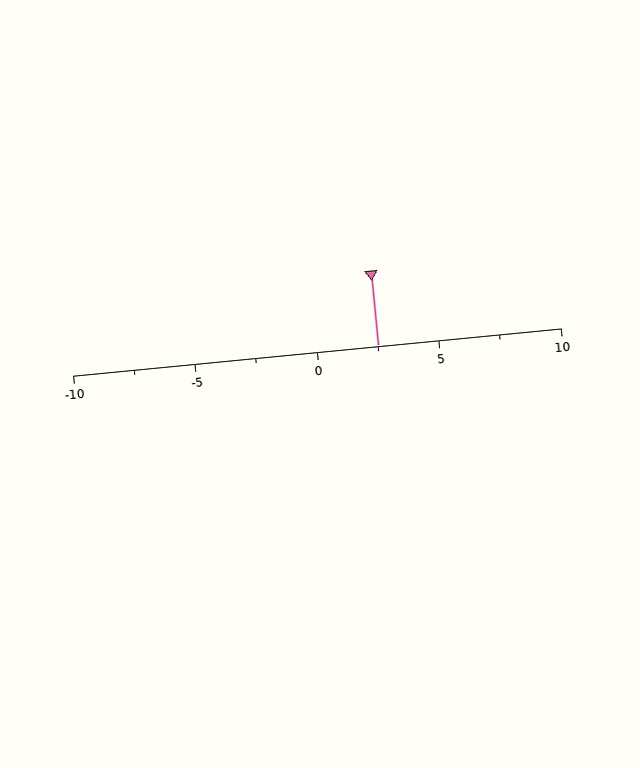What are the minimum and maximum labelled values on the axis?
The axis runs from -10 to 10.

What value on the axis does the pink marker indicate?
The marker indicates approximately 2.5.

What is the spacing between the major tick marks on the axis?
The major ticks are spaced 5 apart.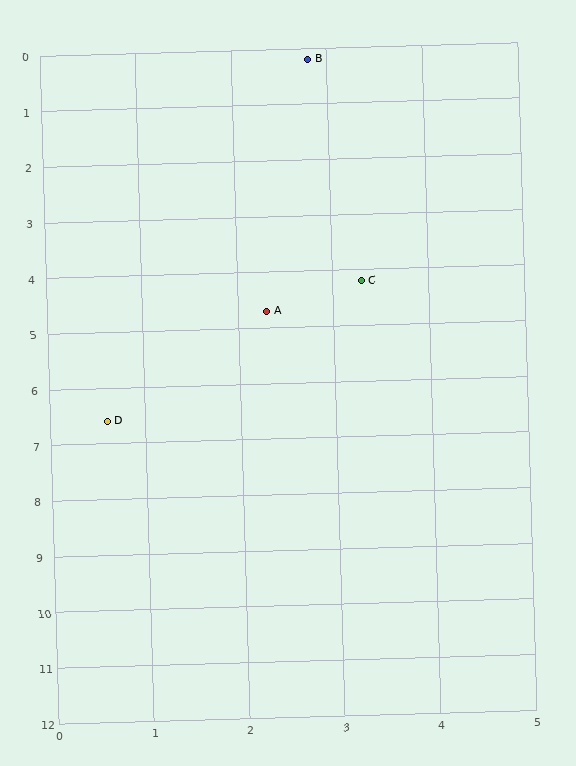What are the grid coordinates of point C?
Point C is at approximately (3.3, 4.2).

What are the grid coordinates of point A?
Point A is at approximately (2.3, 4.7).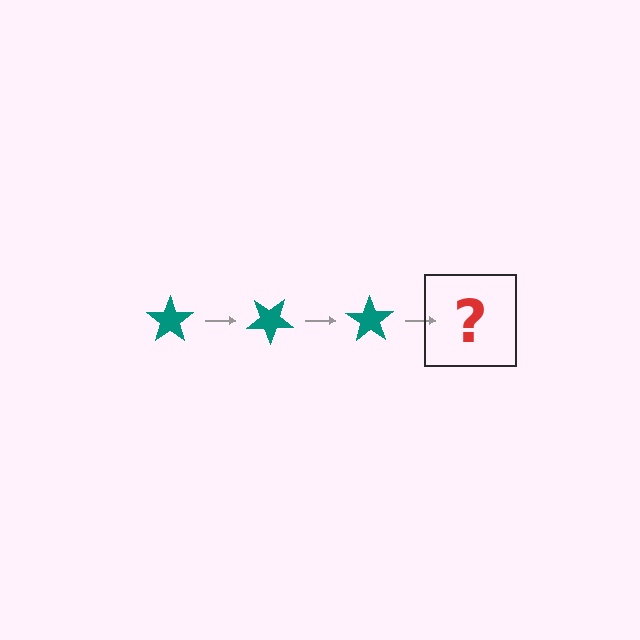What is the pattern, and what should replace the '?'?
The pattern is that the star rotates 35 degrees each step. The '?' should be a teal star rotated 105 degrees.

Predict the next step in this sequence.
The next step is a teal star rotated 105 degrees.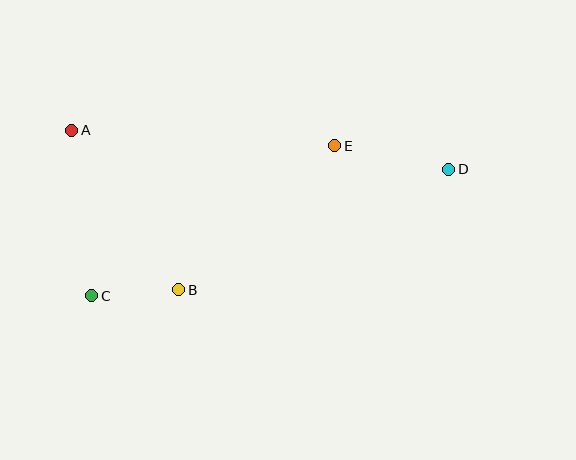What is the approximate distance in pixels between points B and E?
The distance between B and E is approximately 212 pixels.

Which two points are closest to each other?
Points B and C are closest to each other.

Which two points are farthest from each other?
Points A and D are farthest from each other.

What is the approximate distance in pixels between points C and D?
The distance between C and D is approximately 379 pixels.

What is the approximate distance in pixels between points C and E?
The distance between C and E is approximately 286 pixels.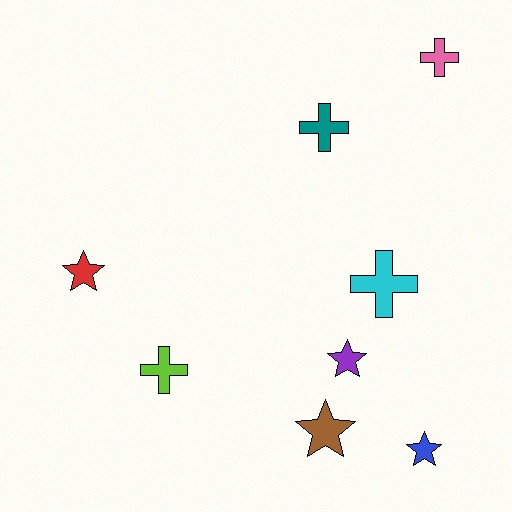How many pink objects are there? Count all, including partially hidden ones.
There is 1 pink object.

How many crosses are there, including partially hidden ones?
There are 4 crosses.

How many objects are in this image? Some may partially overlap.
There are 8 objects.